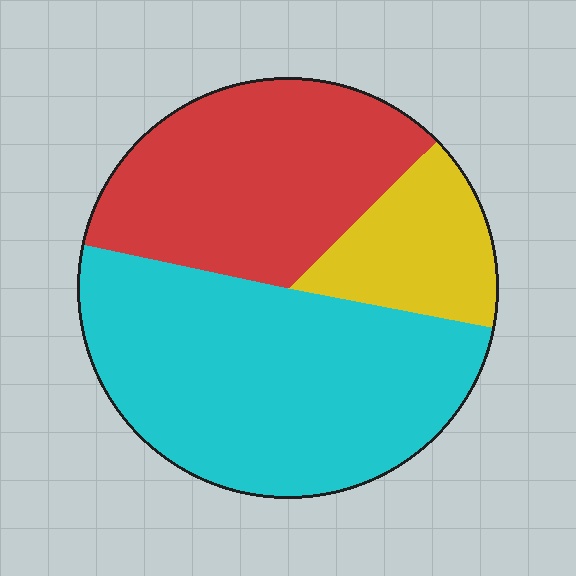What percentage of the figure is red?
Red covers roughly 35% of the figure.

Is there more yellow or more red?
Red.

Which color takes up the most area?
Cyan, at roughly 50%.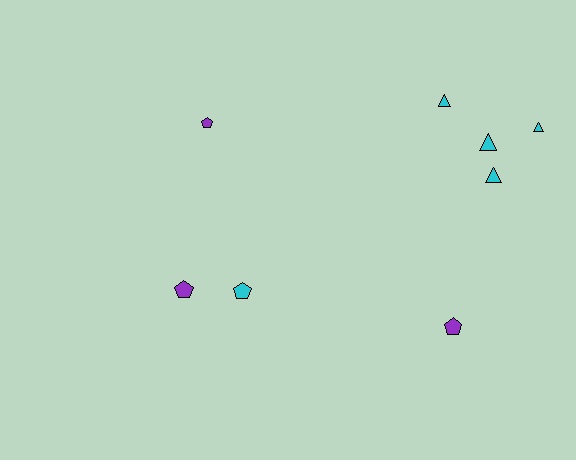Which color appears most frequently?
Cyan, with 5 objects.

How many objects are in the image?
There are 8 objects.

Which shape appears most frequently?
Pentagon, with 4 objects.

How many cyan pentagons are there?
There is 1 cyan pentagon.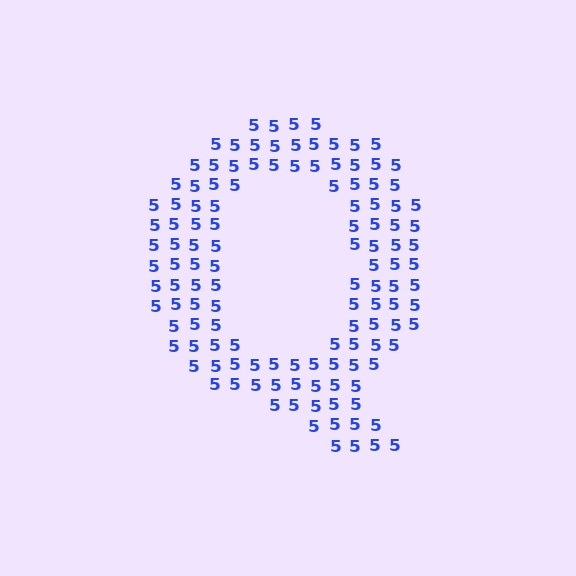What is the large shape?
The large shape is the letter Q.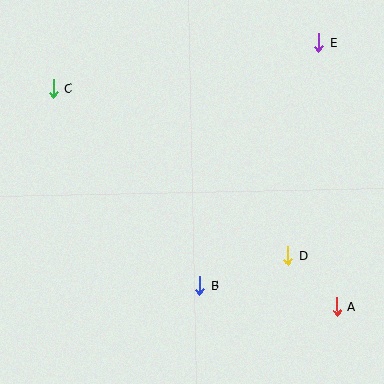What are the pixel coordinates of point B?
Point B is at (200, 286).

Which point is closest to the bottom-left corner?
Point B is closest to the bottom-left corner.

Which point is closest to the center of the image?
Point B at (200, 286) is closest to the center.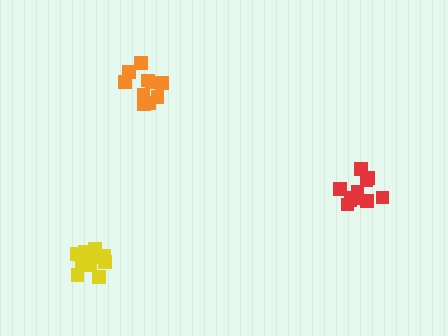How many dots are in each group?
Group 1: 10 dots, Group 2: 10 dots, Group 3: 15 dots (35 total).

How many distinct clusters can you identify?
There are 3 distinct clusters.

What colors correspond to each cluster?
The clusters are colored: orange, red, yellow.